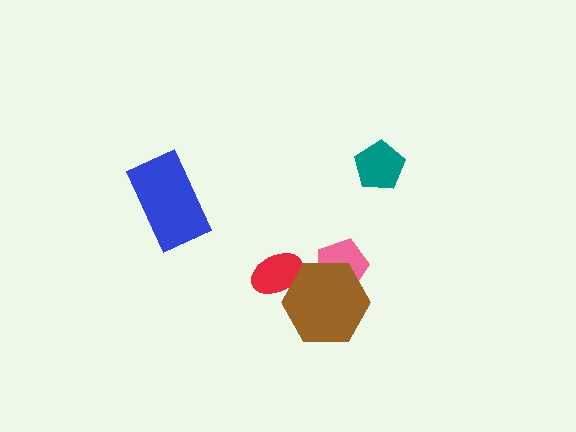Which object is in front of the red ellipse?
The brown hexagon is in front of the red ellipse.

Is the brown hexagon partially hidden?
No, no other shape covers it.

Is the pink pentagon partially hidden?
Yes, it is partially covered by another shape.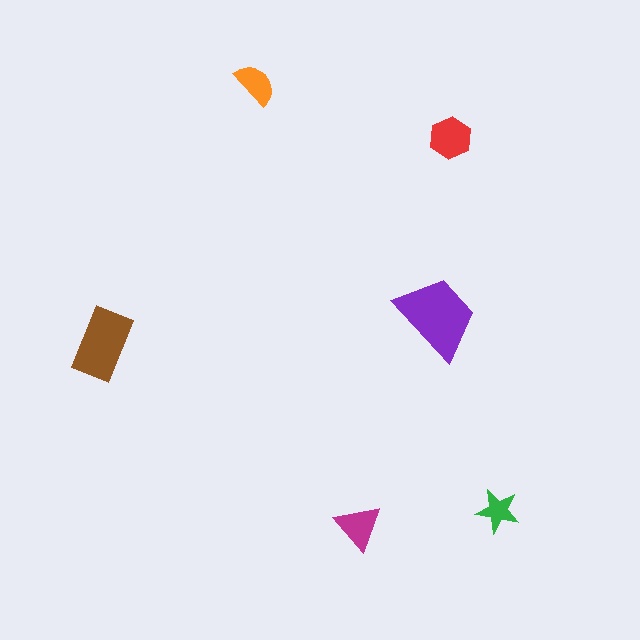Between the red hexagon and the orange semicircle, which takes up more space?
The red hexagon.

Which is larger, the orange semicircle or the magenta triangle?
The magenta triangle.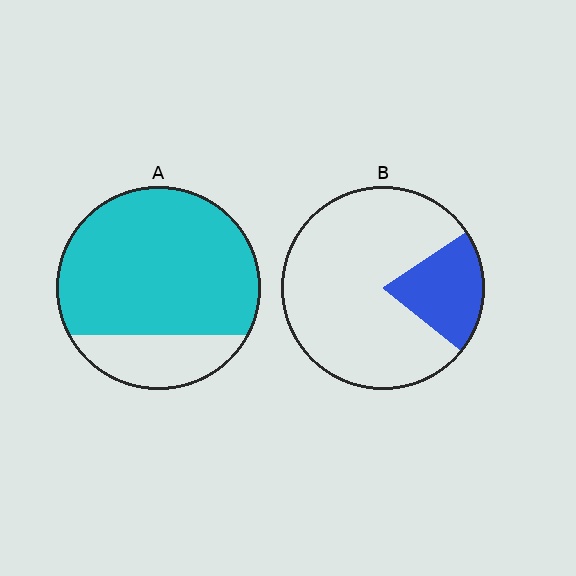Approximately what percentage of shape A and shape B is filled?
A is approximately 80% and B is approximately 20%.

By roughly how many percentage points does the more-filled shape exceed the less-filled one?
By roughly 60 percentage points (A over B).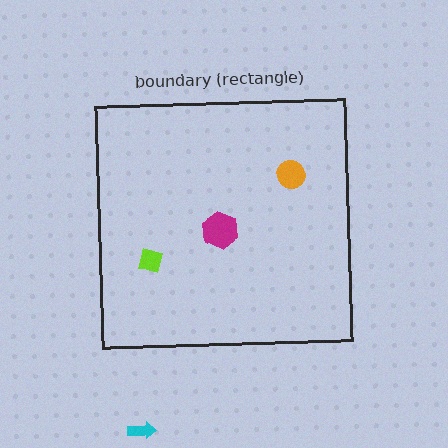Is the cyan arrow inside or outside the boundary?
Outside.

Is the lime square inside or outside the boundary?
Inside.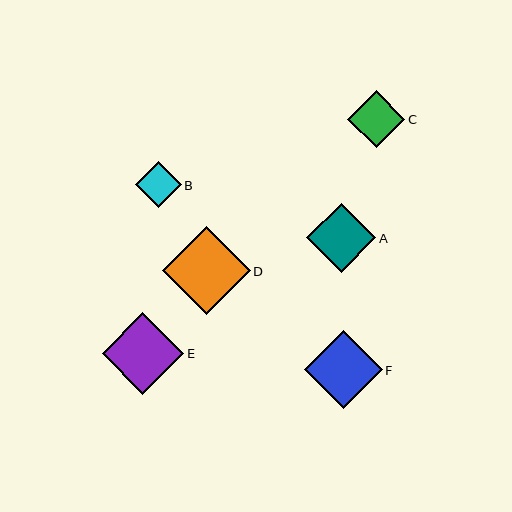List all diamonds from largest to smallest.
From largest to smallest: D, E, F, A, C, B.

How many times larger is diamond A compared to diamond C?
Diamond A is approximately 1.2 times the size of diamond C.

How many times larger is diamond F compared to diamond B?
Diamond F is approximately 1.7 times the size of diamond B.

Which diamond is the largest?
Diamond D is the largest with a size of approximately 88 pixels.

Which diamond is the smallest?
Diamond B is the smallest with a size of approximately 46 pixels.